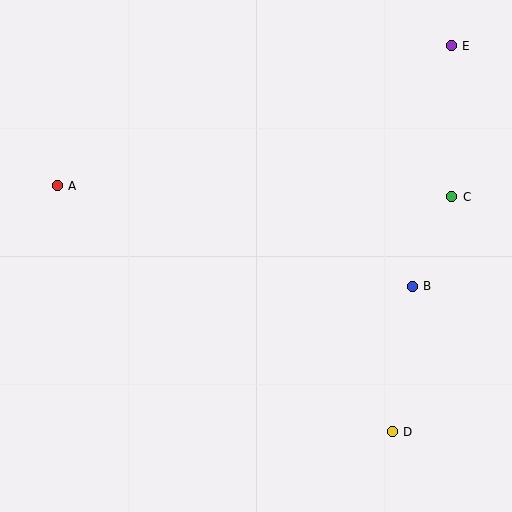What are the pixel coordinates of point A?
Point A is at (57, 186).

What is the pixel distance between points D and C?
The distance between D and C is 242 pixels.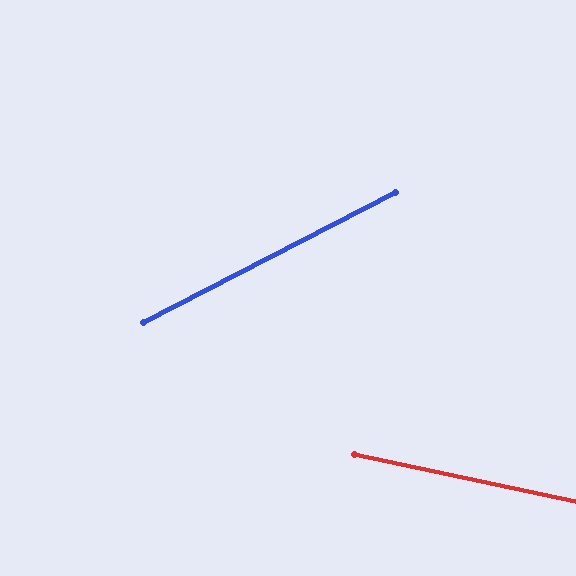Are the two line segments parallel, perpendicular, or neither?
Neither parallel nor perpendicular — they differ by about 39°.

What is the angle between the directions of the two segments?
Approximately 39 degrees.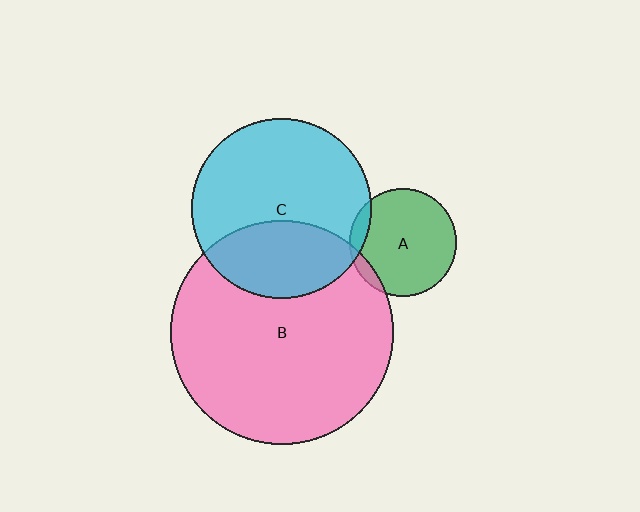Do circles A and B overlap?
Yes.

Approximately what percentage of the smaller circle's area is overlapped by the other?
Approximately 5%.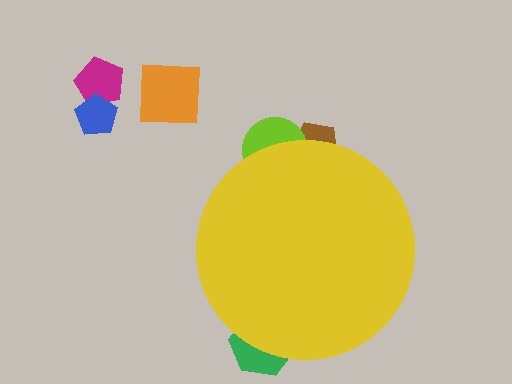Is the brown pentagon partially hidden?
Yes, the brown pentagon is partially hidden behind the yellow circle.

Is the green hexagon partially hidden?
Yes, the green hexagon is partially hidden behind the yellow circle.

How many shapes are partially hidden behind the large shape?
3 shapes are partially hidden.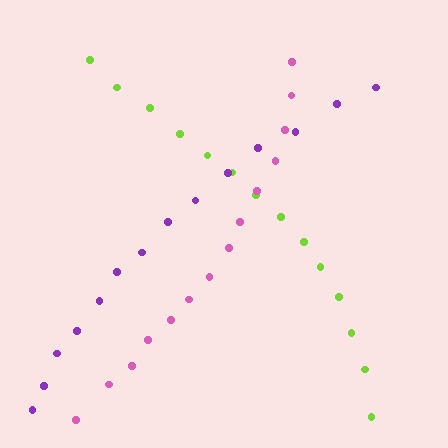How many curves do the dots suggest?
There are 3 distinct paths.